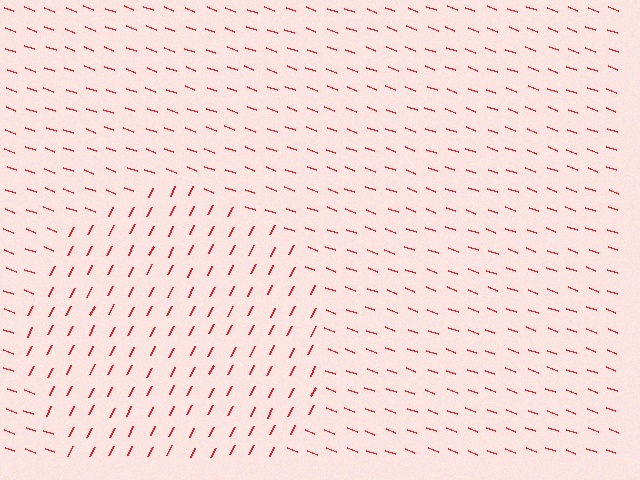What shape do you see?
I see a circle.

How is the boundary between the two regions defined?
The boundary is defined purely by a change in line orientation (approximately 83 degrees difference). All lines are the same color and thickness.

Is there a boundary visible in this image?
Yes, there is a texture boundary formed by a change in line orientation.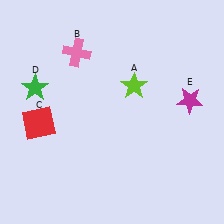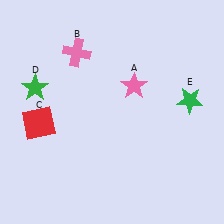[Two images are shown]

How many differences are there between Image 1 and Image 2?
There are 2 differences between the two images.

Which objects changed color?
A changed from lime to pink. E changed from magenta to green.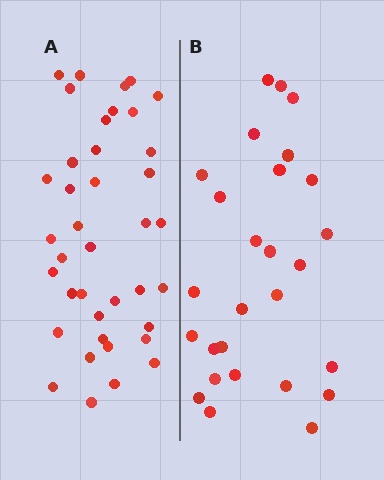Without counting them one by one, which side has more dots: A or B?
Region A (the left region) has more dots.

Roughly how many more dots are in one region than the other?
Region A has roughly 12 or so more dots than region B.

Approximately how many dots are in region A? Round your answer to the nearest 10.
About 40 dots. (The exact count is 39, which rounds to 40.)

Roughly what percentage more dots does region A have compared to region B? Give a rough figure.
About 45% more.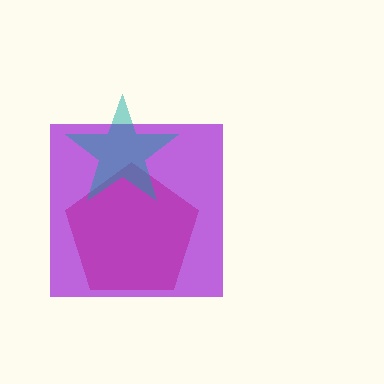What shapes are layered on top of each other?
The layered shapes are: a red pentagon, a purple square, a teal star.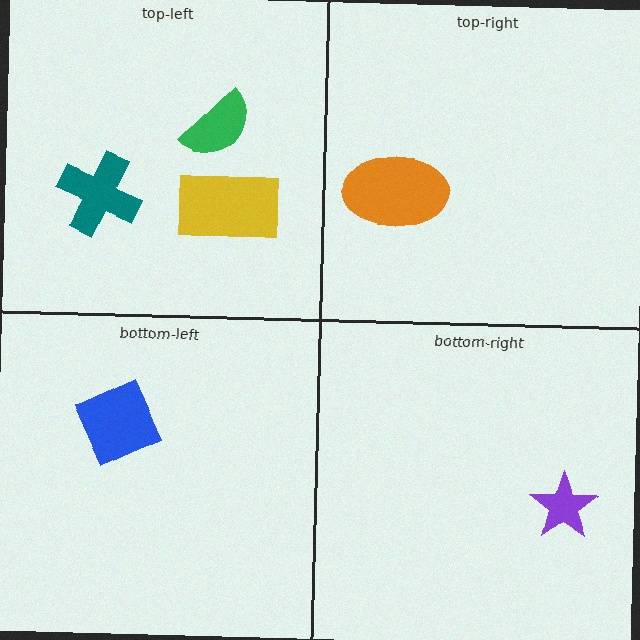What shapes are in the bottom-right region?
The purple star.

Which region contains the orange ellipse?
The top-right region.